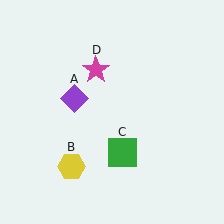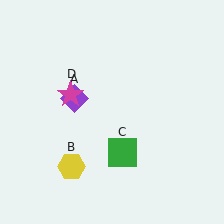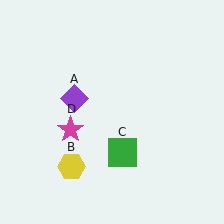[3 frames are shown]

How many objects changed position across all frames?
1 object changed position: magenta star (object D).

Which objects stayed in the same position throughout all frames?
Purple diamond (object A) and yellow hexagon (object B) and green square (object C) remained stationary.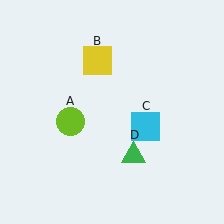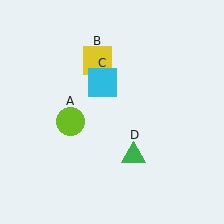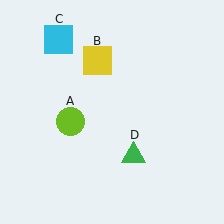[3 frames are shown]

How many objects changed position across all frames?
1 object changed position: cyan square (object C).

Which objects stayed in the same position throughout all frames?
Lime circle (object A) and yellow square (object B) and green triangle (object D) remained stationary.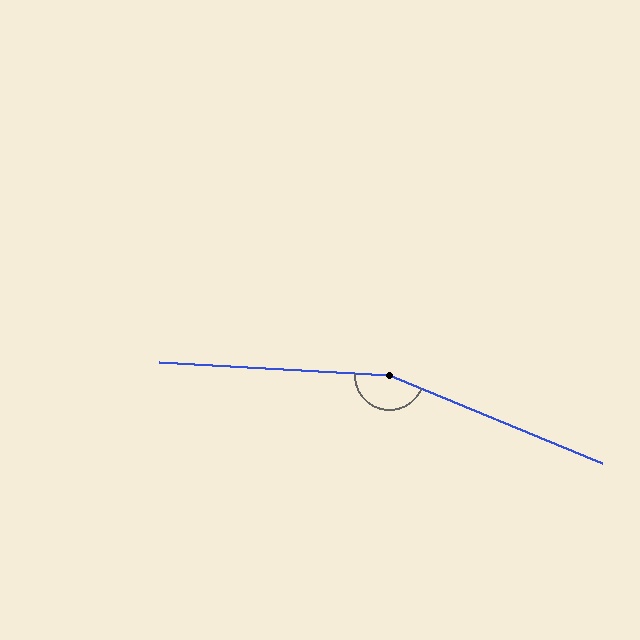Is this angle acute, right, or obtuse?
It is obtuse.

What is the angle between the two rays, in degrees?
Approximately 161 degrees.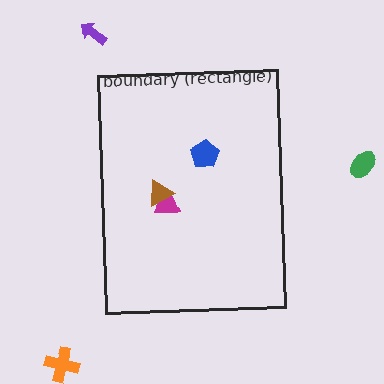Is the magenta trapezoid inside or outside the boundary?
Inside.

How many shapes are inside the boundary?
3 inside, 3 outside.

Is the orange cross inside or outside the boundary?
Outside.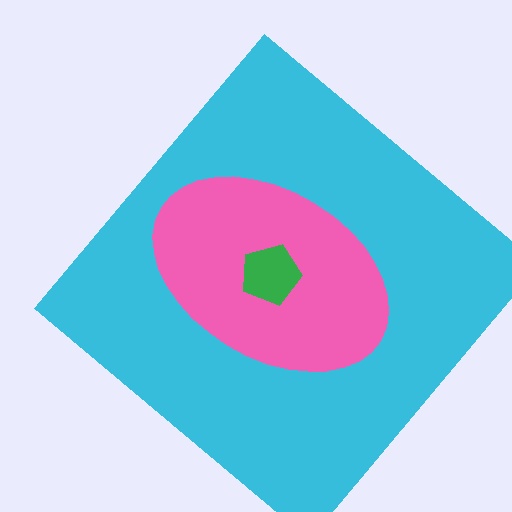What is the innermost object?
The green pentagon.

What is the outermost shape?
The cyan diamond.